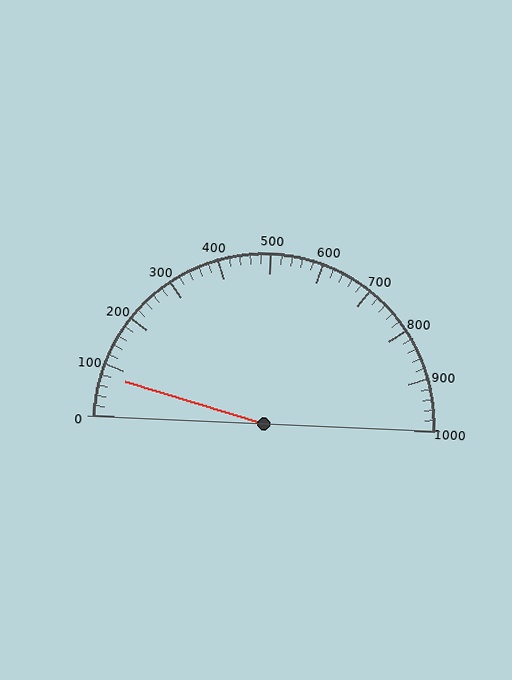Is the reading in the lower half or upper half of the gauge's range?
The reading is in the lower half of the range (0 to 1000).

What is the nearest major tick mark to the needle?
The nearest major tick mark is 100.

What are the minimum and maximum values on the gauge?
The gauge ranges from 0 to 1000.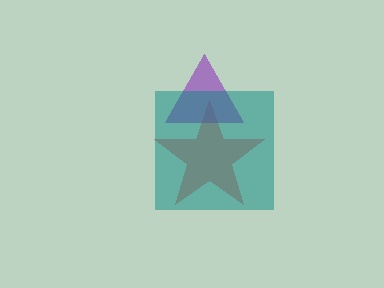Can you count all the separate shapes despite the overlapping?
Yes, there are 3 separate shapes.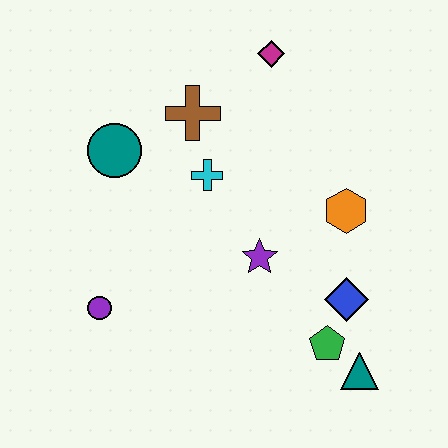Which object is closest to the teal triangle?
The green pentagon is closest to the teal triangle.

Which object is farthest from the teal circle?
The teal triangle is farthest from the teal circle.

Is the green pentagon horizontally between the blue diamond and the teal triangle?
No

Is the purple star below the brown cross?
Yes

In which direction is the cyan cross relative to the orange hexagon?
The cyan cross is to the left of the orange hexagon.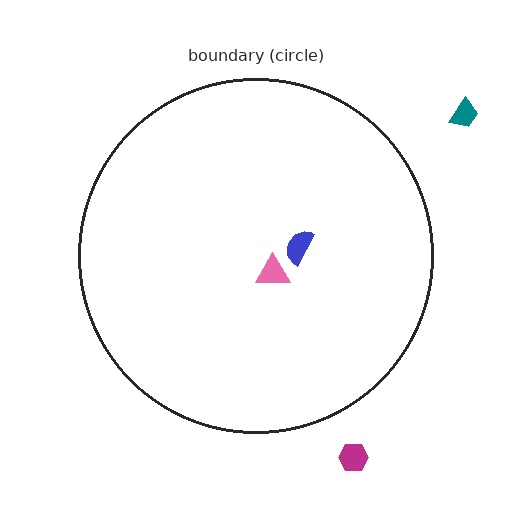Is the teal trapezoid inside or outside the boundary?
Outside.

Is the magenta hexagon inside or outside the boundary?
Outside.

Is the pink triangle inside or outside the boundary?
Inside.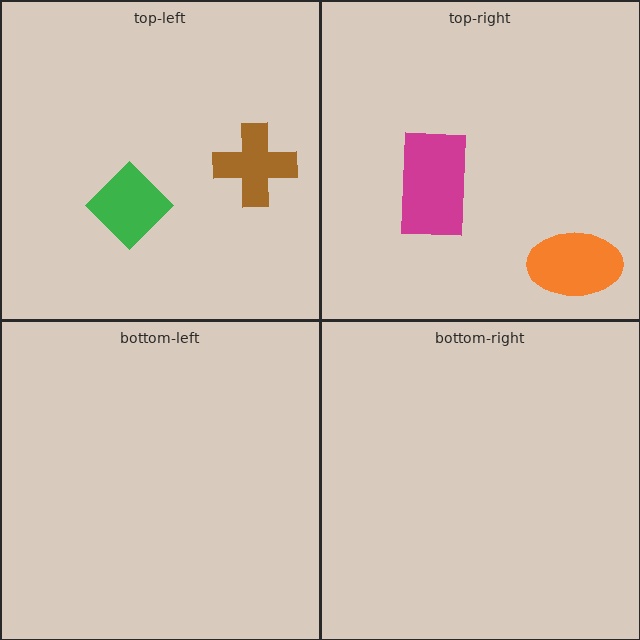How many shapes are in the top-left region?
2.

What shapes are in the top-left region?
The green diamond, the brown cross.